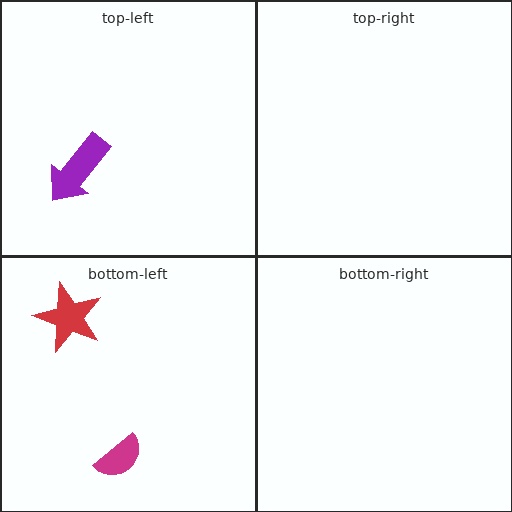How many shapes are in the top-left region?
1.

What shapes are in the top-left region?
The purple arrow.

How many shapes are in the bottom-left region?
2.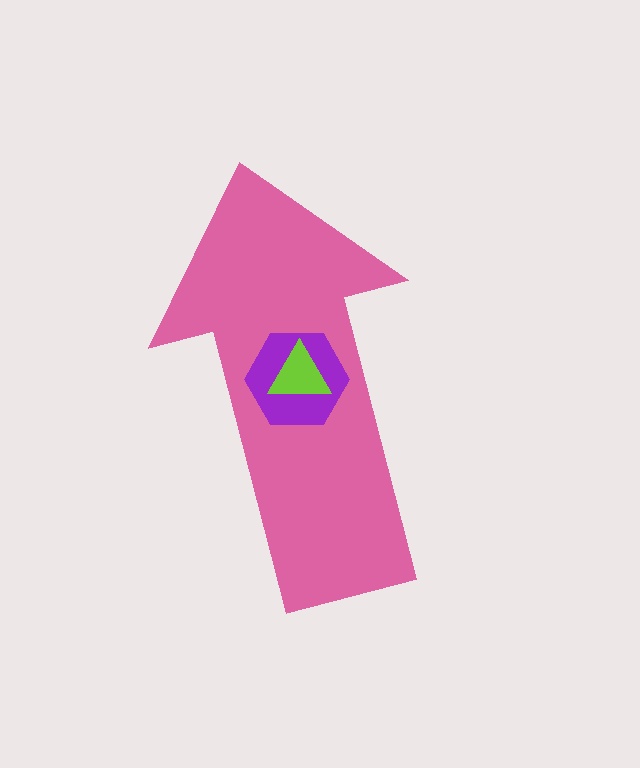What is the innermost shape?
The lime triangle.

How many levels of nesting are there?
3.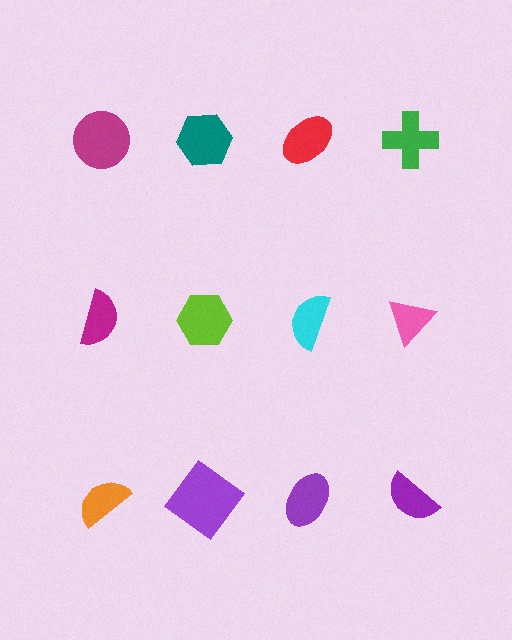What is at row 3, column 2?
A purple diamond.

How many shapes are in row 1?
4 shapes.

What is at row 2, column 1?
A magenta semicircle.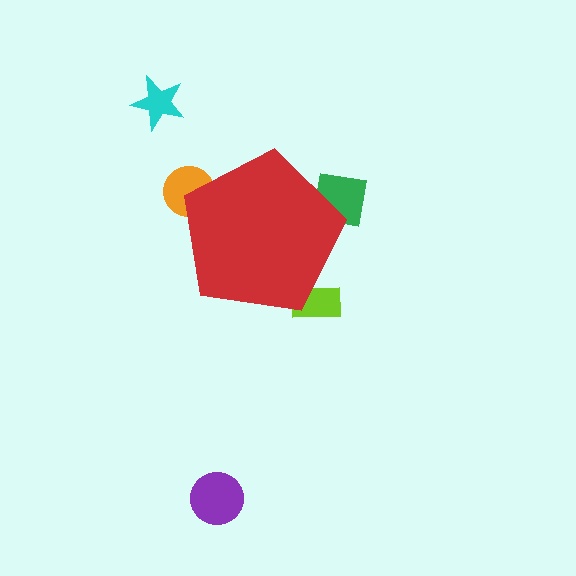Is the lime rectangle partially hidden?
Yes, the lime rectangle is partially hidden behind the red pentagon.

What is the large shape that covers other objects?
A red pentagon.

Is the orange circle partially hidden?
Yes, the orange circle is partially hidden behind the red pentagon.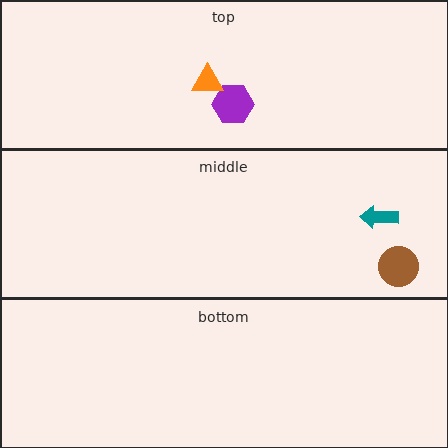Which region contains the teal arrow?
The middle region.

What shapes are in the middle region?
The teal arrow, the brown circle.